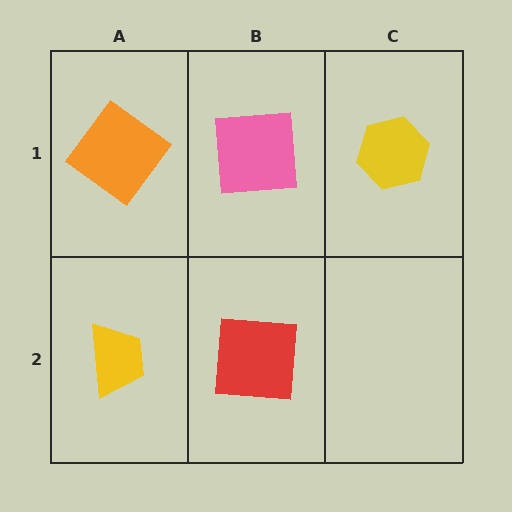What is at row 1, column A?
An orange diamond.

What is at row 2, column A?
A yellow trapezoid.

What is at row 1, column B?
A pink square.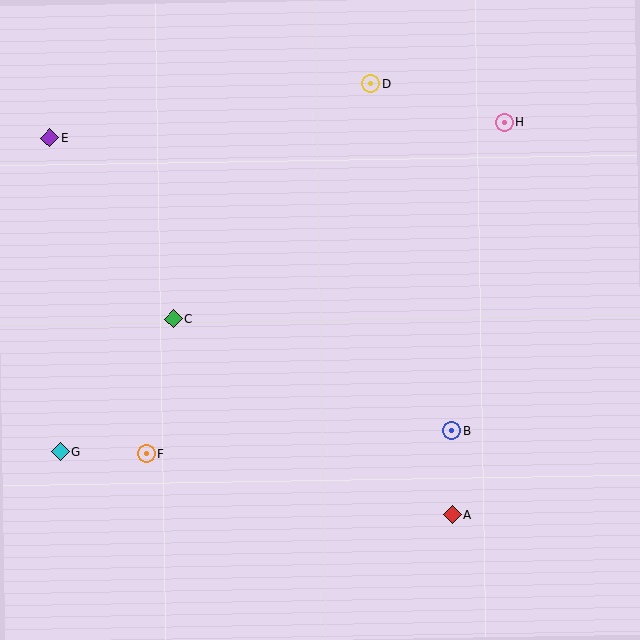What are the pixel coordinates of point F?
Point F is at (146, 454).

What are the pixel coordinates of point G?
Point G is at (60, 452).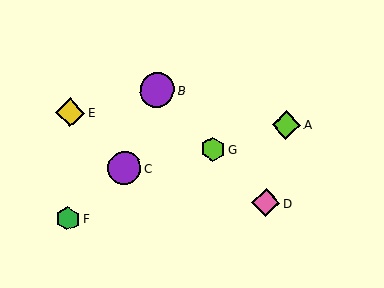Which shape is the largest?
The purple circle (labeled B) is the largest.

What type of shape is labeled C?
Shape C is a purple circle.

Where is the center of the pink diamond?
The center of the pink diamond is at (266, 203).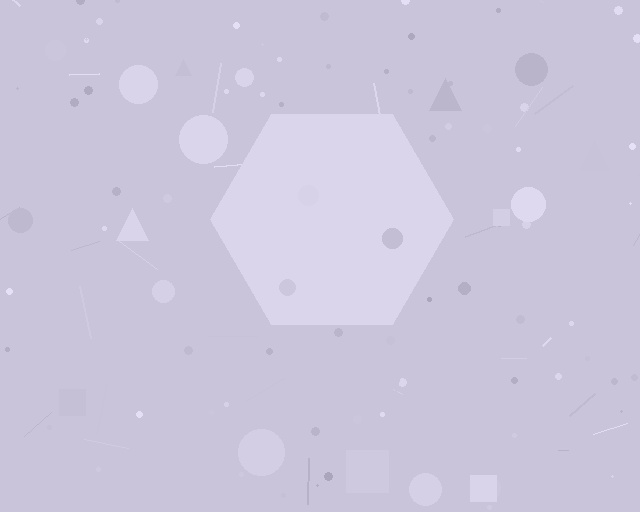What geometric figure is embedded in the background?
A hexagon is embedded in the background.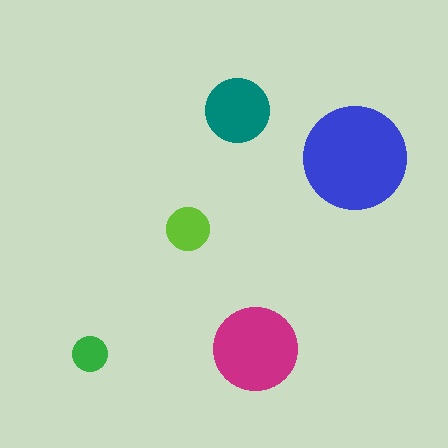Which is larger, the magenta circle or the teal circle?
The magenta one.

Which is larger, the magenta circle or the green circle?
The magenta one.